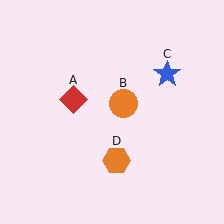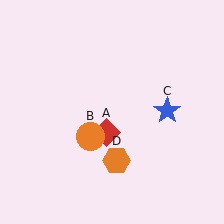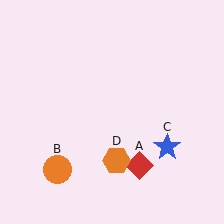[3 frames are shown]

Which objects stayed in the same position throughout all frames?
Orange hexagon (object D) remained stationary.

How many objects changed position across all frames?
3 objects changed position: red diamond (object A), orange circle (object B), blue star (object C).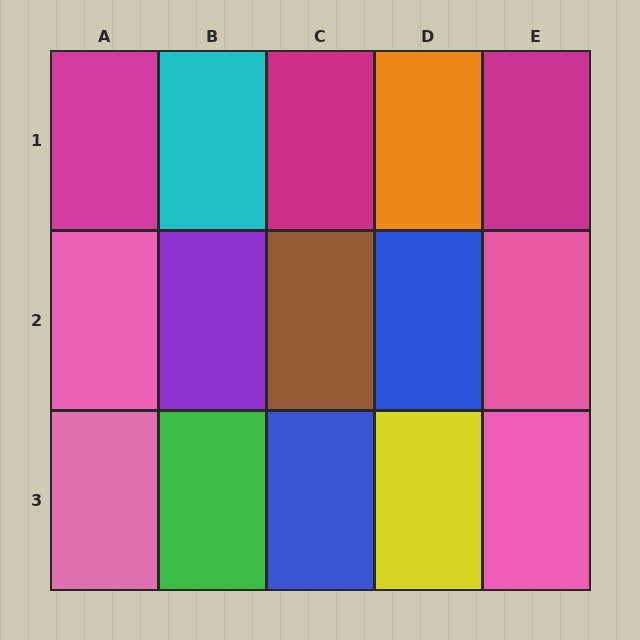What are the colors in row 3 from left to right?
Pink, green, blue, yellow, pink.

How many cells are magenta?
3 cells are magenta.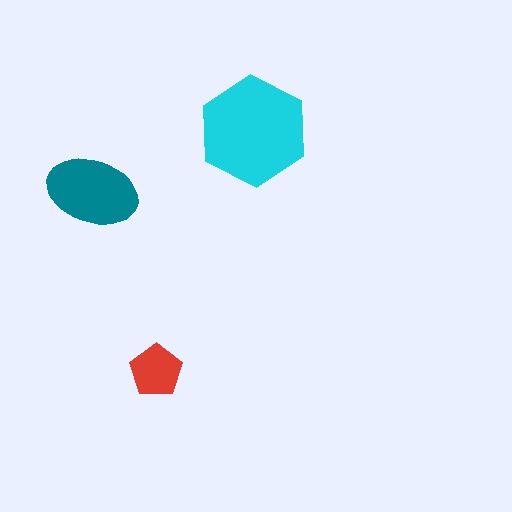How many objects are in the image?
There are 3 objects in the image.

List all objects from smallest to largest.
The red pentagon, the teal ellipse, the cyan hexagon.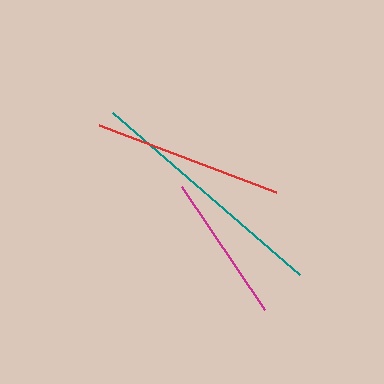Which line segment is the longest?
The teal line is the longest at approximately 248 pixels.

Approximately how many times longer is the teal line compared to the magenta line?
The teal line is approximately 1.7 times the length of the magenta line.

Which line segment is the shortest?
The magenta line is the shortest at approximately 148 pixels.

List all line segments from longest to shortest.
From longest to shortest: teal, red, magenta.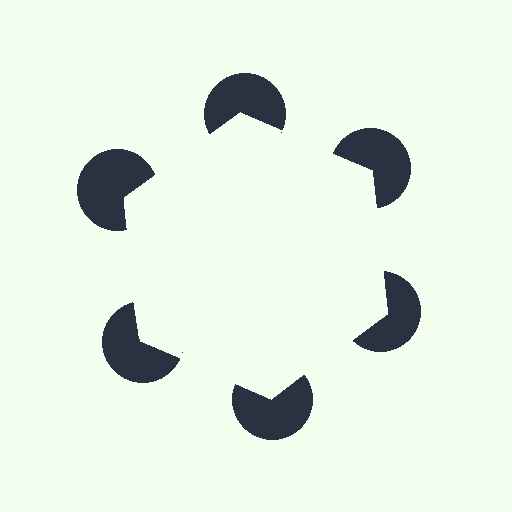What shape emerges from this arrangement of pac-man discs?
An illusory hexagon — its edges are inferred from the aligned wedge cuts in the pac-man discs, not physically drawn.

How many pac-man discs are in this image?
There are 6 — one at each vertex of the illusory hexagon.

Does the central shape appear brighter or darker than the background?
It typically appears slightly brighter than the background, even though no actual brightness change is drawn.